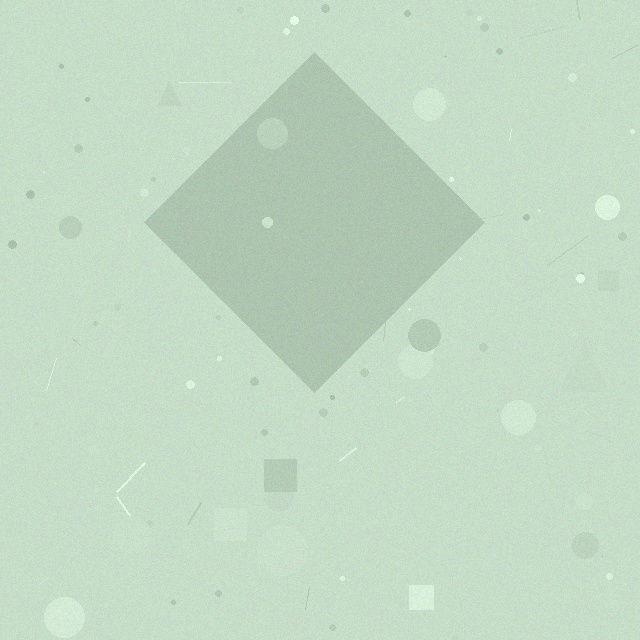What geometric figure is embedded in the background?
A diamond is embedded in the background.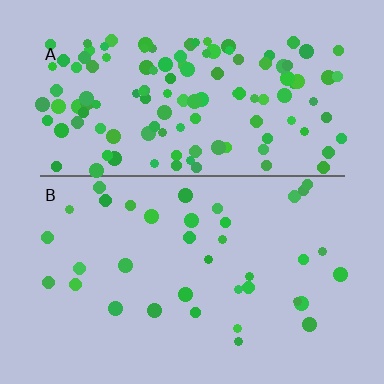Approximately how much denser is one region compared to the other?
Approximately 3.5× — region A over region B.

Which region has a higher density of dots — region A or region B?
A (the top).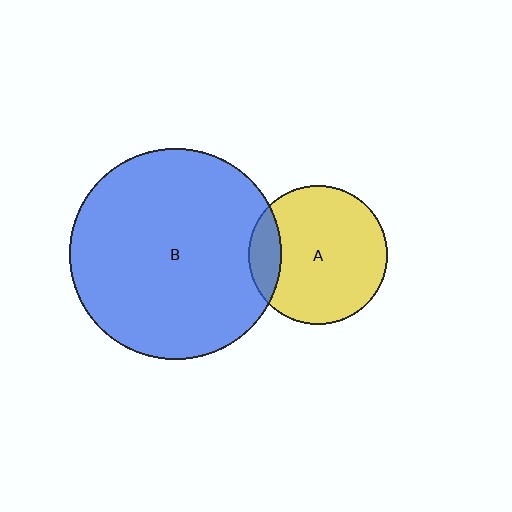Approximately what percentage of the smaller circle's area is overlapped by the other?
Approximately 15%.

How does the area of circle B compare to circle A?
Approximately 2.3 times.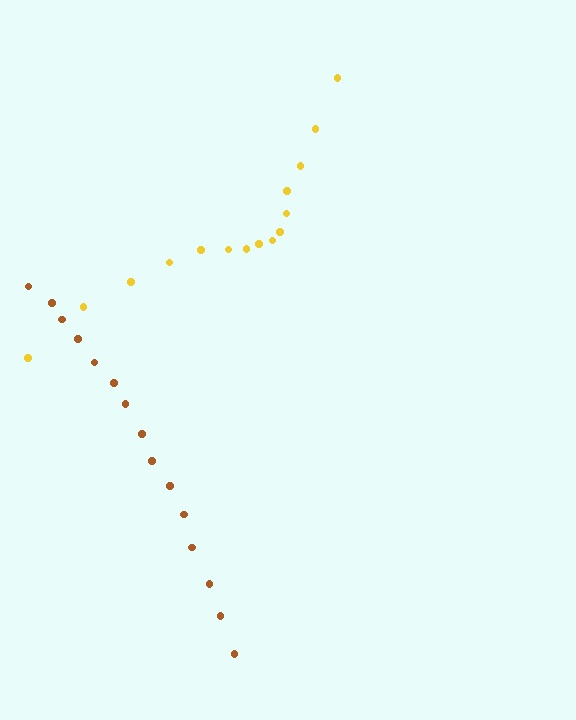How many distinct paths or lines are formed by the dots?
There are 2 distinct paths.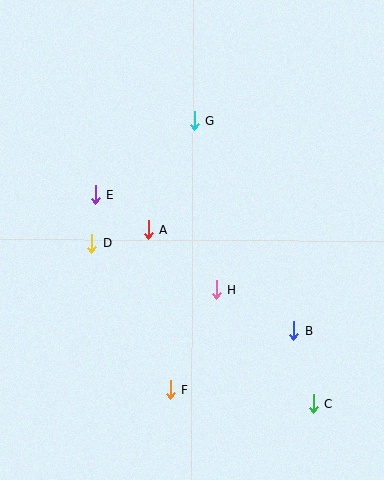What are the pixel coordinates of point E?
Point E is at (95, 195).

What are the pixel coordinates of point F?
Point F is at (170, 390).